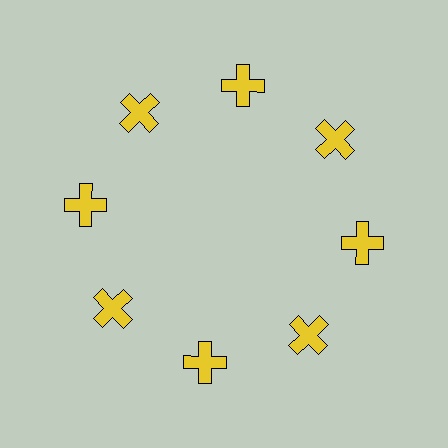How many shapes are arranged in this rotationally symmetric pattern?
There are 8 shapes, arranged in 8 groups of 1.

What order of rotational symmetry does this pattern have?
This pattern has 8-fold rotational symmetry.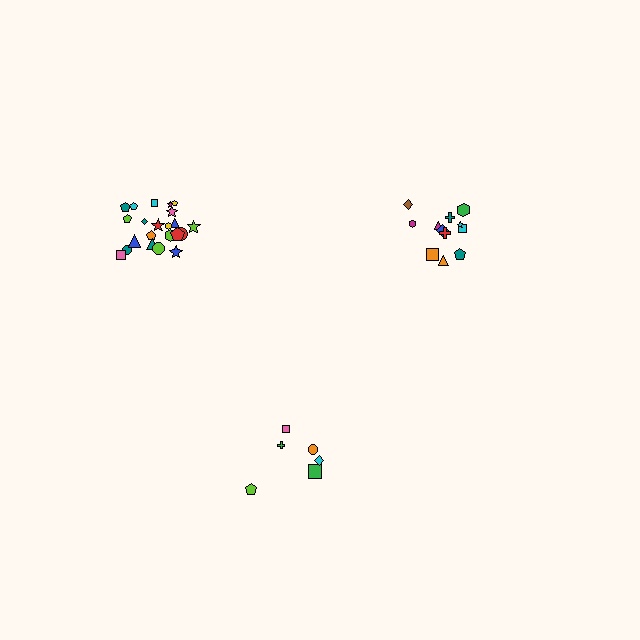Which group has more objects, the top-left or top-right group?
The top-left group.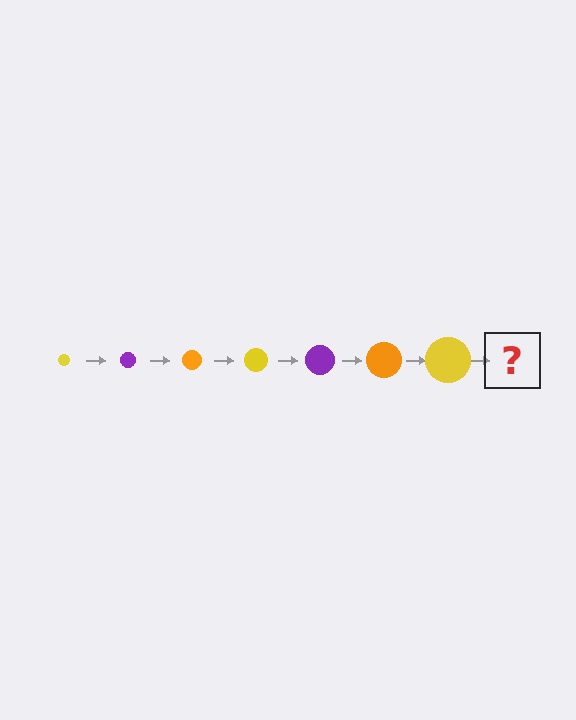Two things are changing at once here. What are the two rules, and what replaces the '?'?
The two rules are that the circle grows larger each step and the color cycles through yellow, purple, and orange. The '?' should be a purple circle, larger than the previous one.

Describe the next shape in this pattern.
It should be a purple circle, larger than the previous one.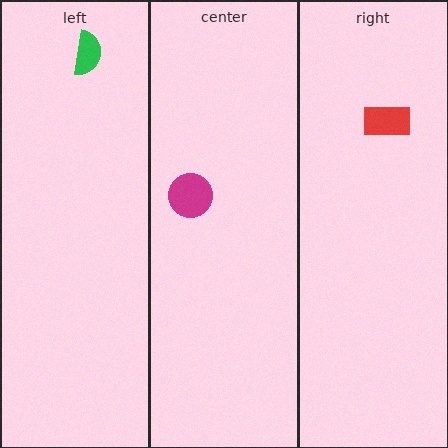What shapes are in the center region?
The magenta circle.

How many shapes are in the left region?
1.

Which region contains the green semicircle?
The left region.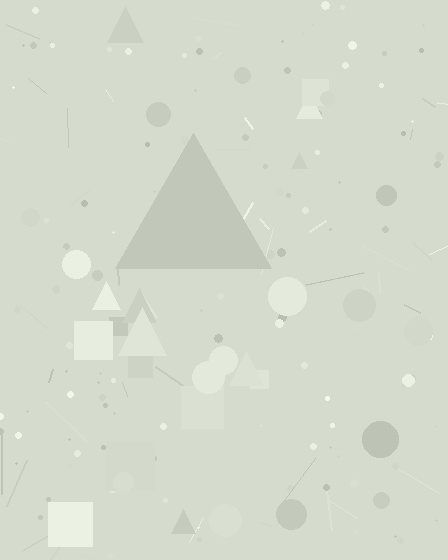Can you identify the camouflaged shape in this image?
The camouflaged shape is a triangle.